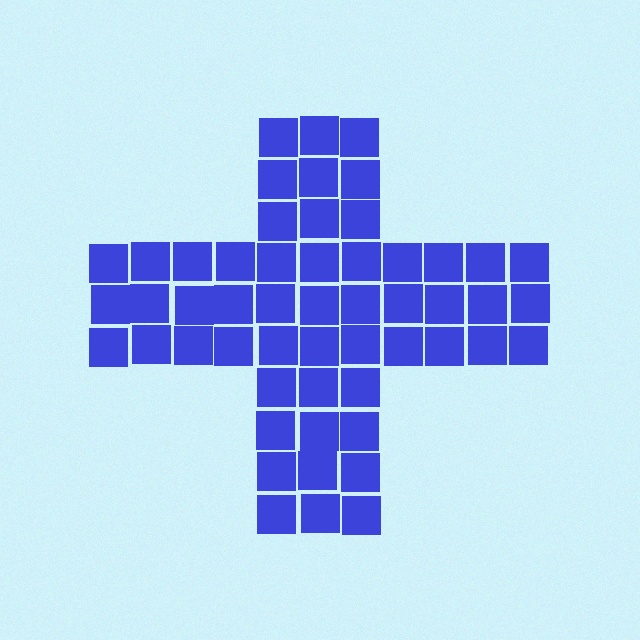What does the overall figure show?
The overall figure shows a cross.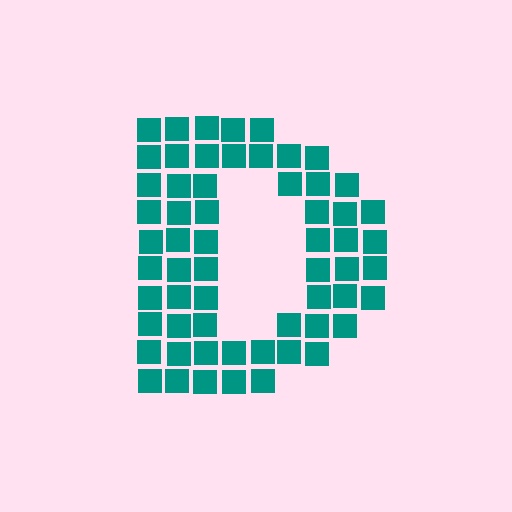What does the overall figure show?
The overall figure shows the letter D.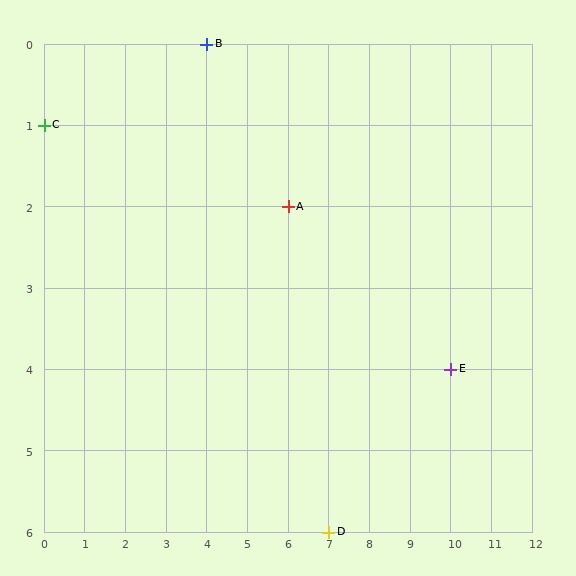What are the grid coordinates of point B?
Point B is at grid coordinates (4, 0).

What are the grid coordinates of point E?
Point E is at grid coordinates (10, 4).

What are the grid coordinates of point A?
Point A is at grid coordinates (6, 2).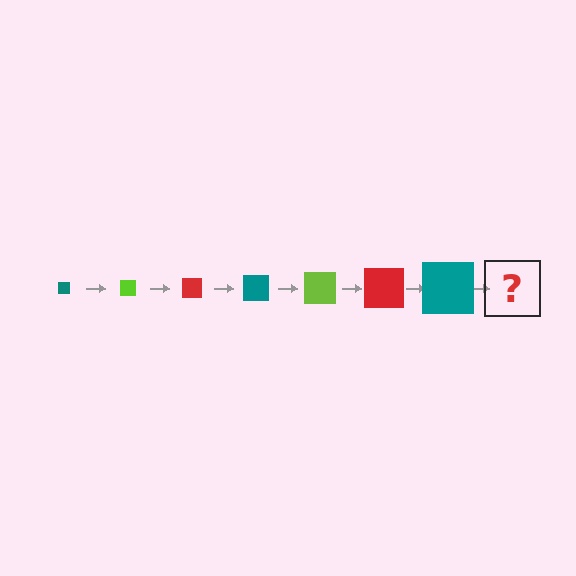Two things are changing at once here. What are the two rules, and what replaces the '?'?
The two rules are that the square grows larger each step and the color cycles through teal, lime, and red. The '?' should be a lime square, larger than the previous one.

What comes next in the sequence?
The next element should be a lime square, larger than the previous one.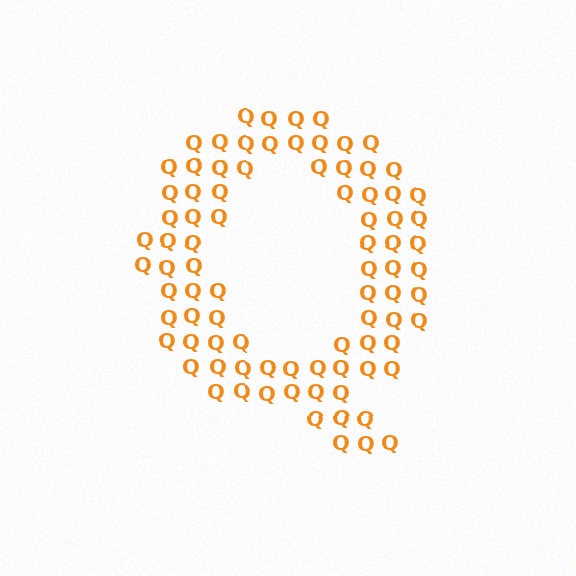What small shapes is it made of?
It is made of small letter Q's.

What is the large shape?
The large shape is the letter Q.